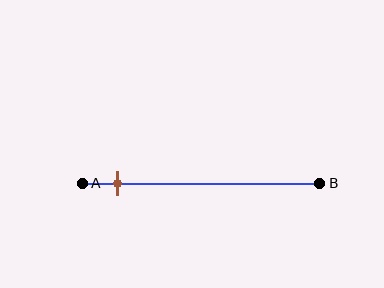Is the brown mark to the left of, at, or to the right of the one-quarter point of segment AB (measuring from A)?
The brown mark is to the left of the one-quarter point of segment AB.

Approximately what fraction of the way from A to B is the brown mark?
The brown mark is approximately 15% of the way from A to B.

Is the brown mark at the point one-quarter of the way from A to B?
No, the mark is at about 15% from A, not at the 25% one-quarter point.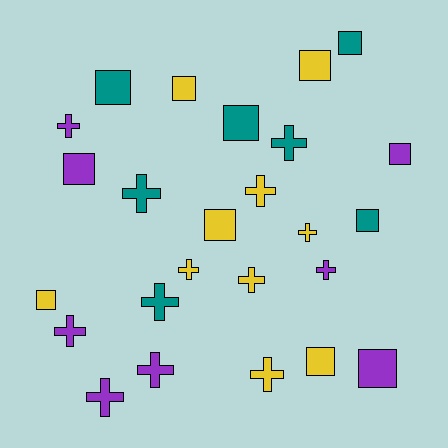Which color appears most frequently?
Yellow, with 10 objects.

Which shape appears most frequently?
Cross, with 13 objects.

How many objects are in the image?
There are 25 objects.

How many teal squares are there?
There are 4 teal squares.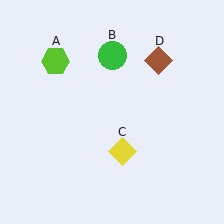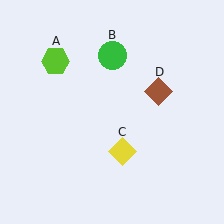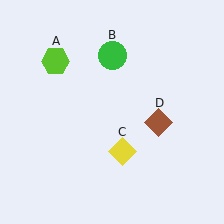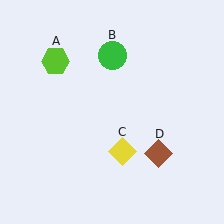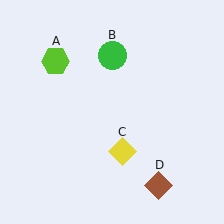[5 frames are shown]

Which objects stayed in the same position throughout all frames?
Lime hexagon (object A) and green circle (object B) and yellow diamond (object C) remained stationary.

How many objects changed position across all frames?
1 object changed position: brown diamond (object D).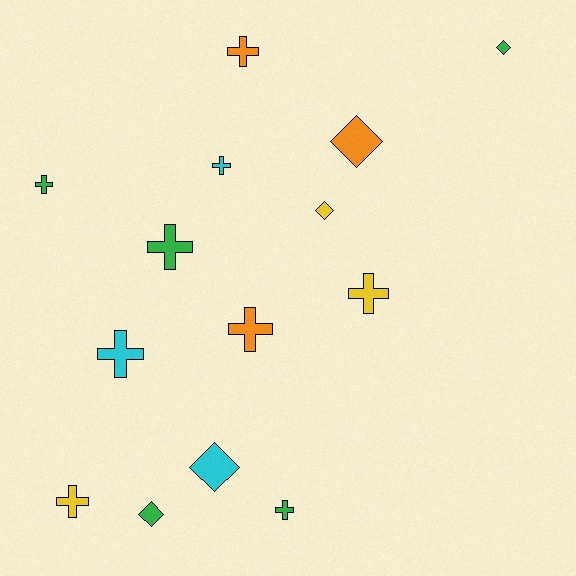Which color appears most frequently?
Green, with 5 objects.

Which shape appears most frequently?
Cross, with 9 objects.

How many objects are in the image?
There are 14 objects.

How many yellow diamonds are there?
There is 1 yellow diamond.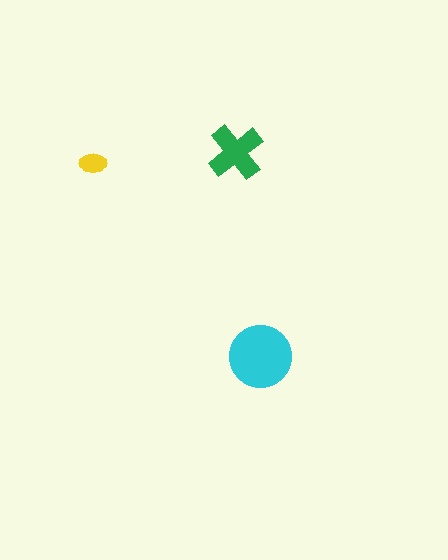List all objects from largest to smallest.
The cyan circle, the green cross, the yellow ellipse.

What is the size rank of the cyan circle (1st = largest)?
1st.